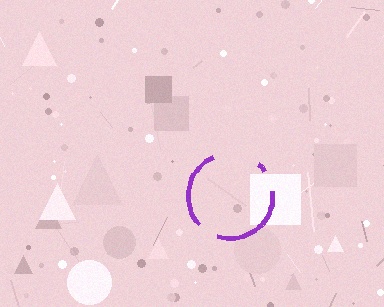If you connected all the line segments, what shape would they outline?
They would outline a circle.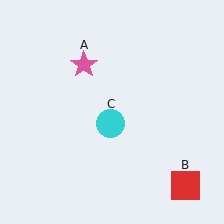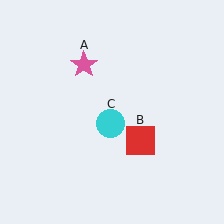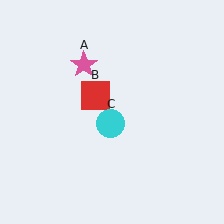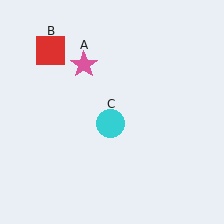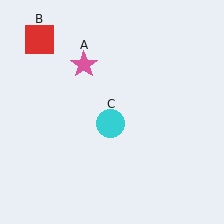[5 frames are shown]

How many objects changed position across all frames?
1 object changed position: red square (object B).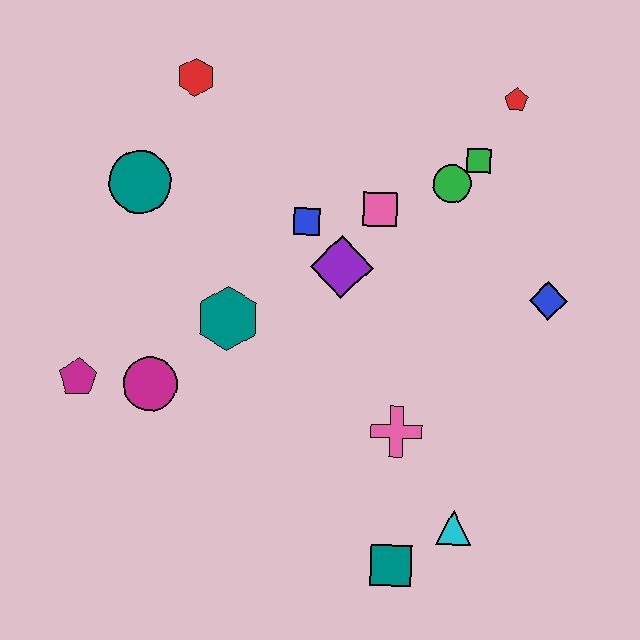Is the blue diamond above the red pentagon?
No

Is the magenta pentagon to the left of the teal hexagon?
Yes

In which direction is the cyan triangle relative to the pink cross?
The cyan triangle is below the pink cross.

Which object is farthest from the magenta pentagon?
The red pentagon is farthest from the magenta pentagon.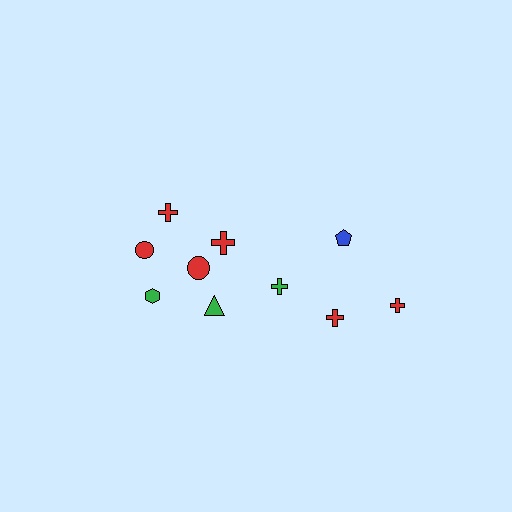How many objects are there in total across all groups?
There are 10 objects.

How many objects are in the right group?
There are 4 objects.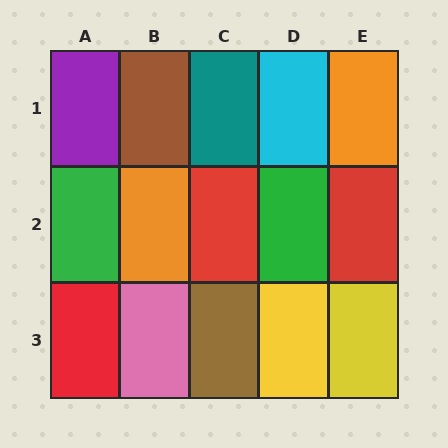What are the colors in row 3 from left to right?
Red, pink, brown, yellow, yellow.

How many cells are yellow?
2 cells are yellow.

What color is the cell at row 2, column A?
Green.